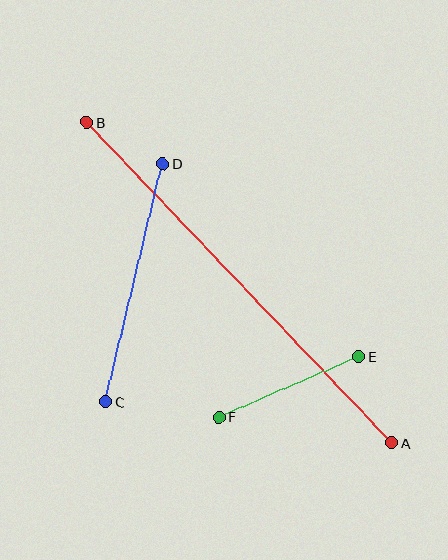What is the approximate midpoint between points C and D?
The midpoint is at approximately (134, 283) pixels.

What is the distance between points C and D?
The distance is approximately 245 pixels.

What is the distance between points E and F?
The distance is approximately 153 pixels.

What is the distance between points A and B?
The distance is approximately 443 pixels.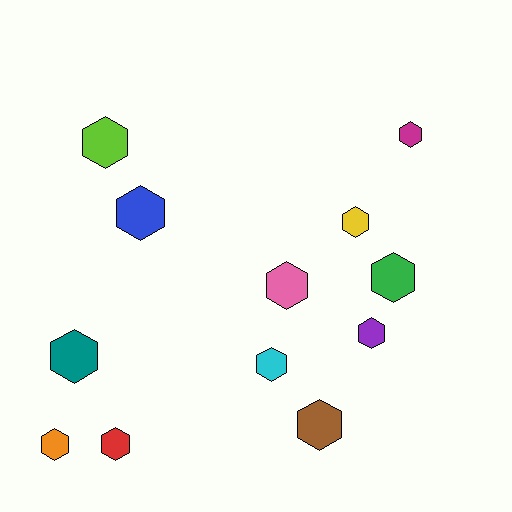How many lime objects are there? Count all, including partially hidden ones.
There is 1 lime object.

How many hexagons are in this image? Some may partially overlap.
There are 12 hexagons.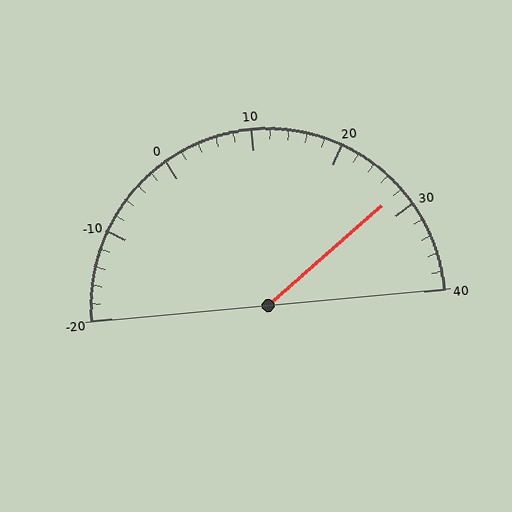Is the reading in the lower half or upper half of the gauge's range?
The reading is in the upper half of the range (-20 to 40).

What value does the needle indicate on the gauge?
The needle indicates approximately 28.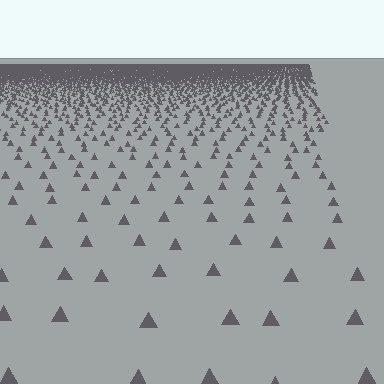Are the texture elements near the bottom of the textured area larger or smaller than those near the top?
Larger. Near the bottom, elements are closer to the viewer and appear at a bigger on-screen size.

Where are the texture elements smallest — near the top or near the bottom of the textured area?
Near the top.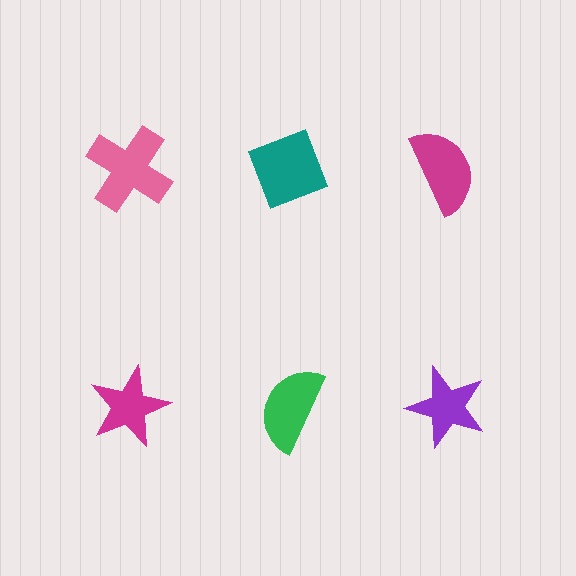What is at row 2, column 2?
A green semicircle.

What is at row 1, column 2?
A teal diamond.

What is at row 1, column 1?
A pink cross.